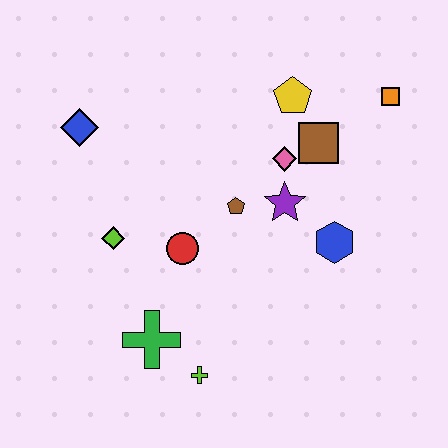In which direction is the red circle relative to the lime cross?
The red circle is above the lime cross.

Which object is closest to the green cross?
The lime cross is closest to the green cross.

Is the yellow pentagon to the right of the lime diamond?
Yes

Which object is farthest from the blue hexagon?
The blue diamond is farthest from the blue hexagon.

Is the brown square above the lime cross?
Yes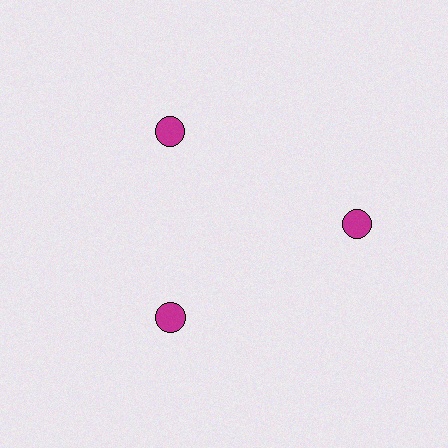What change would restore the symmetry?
The symmetry would be restored by moving it inward, back onto the ring so that all 3 circles sit at equal angles and equal distance from the center.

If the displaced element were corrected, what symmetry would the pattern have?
It would have 3-fold rotational symmetry — the pattern would map onto itself every 120 degrees.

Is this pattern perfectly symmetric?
No. The 3 magenta circles are arranged in a ring, but one element near the 3 o'clock position is pushed outward from the center, breaking the 3-fold rotational symmetry.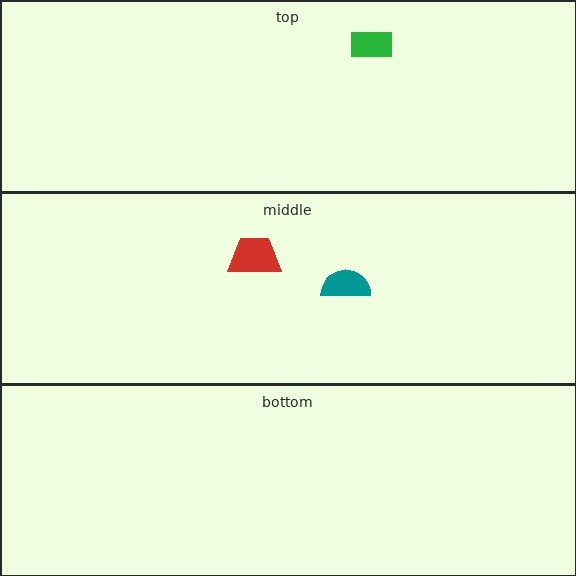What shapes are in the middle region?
The red trapezoid, the teal semicircle.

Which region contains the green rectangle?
The top region.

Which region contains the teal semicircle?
The middle region.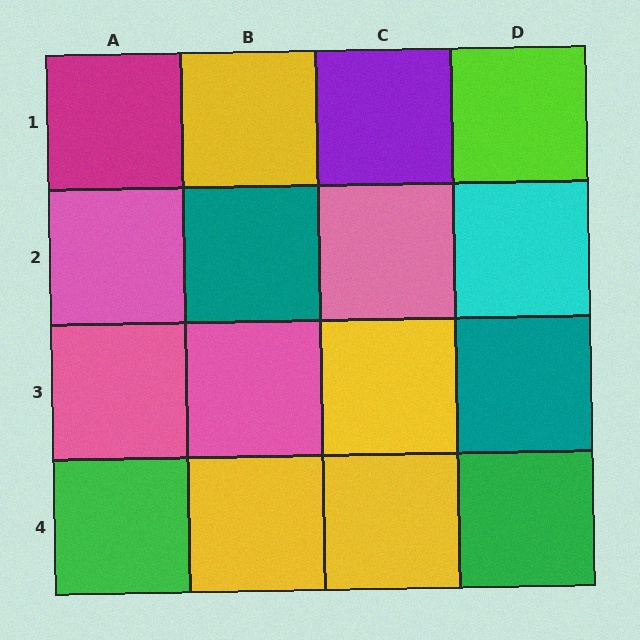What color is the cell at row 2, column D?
Cyan.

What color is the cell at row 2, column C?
Pink.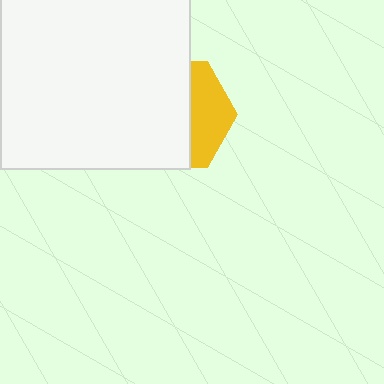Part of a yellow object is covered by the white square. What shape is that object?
It is a hexagon.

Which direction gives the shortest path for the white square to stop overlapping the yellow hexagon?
Moving left gives the shortest separation.